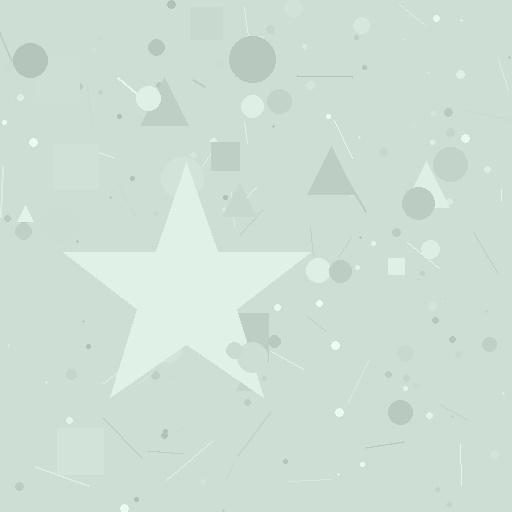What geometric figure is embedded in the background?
A star is embedded in the background.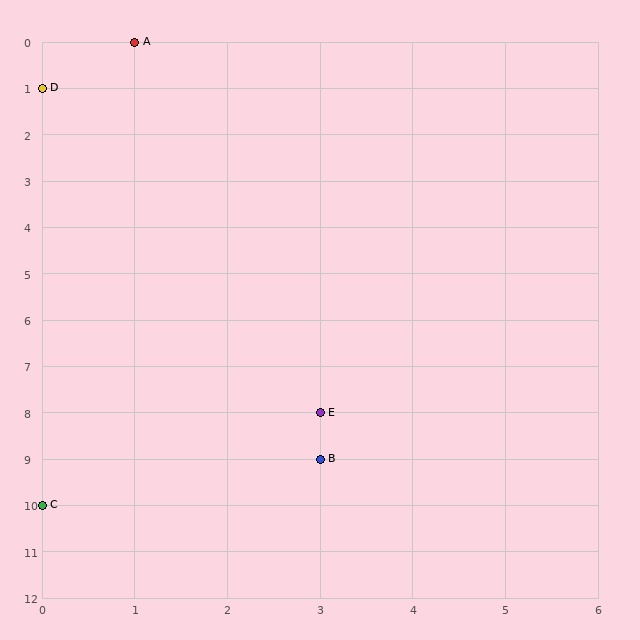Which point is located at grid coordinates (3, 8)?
Point E is at (3, 8).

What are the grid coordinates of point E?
Point E is at grid coordinates (3, 8).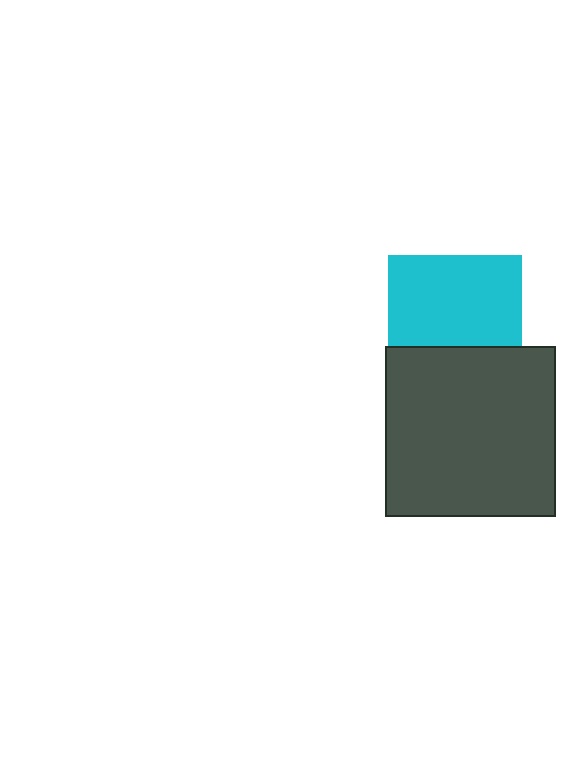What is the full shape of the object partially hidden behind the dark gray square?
The partially hidden object is a cyan square.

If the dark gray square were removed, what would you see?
You would see the complete cyan square.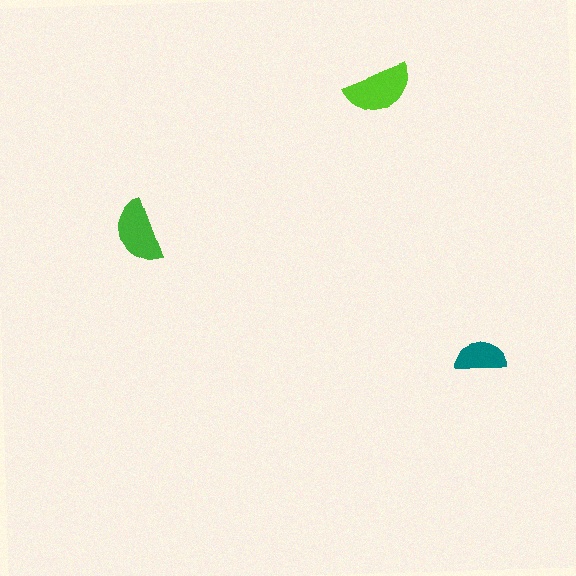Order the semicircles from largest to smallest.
the lime one, the green one, the teal one.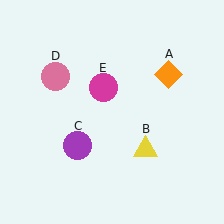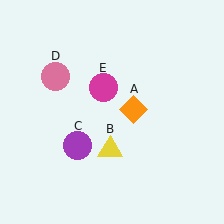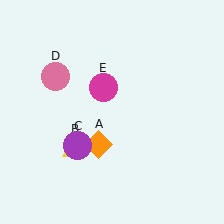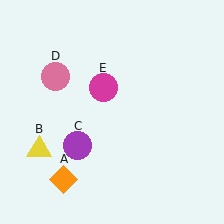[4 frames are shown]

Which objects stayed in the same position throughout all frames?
Purple circle (object C) and pink circle (object D) and magenta circle (object E) remained stationary.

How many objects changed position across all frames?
2 objects changed position: orange diamond (object A), yellow triangle (object B).